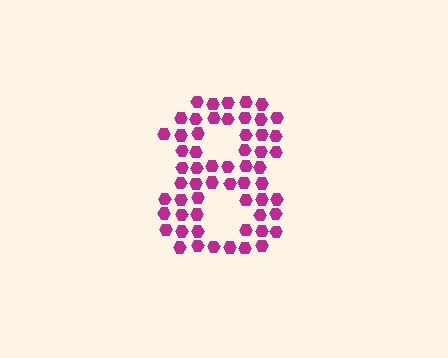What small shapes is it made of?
It is made of small hexagons.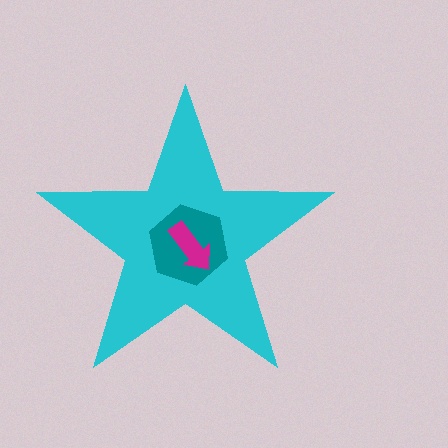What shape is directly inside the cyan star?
The teal hexagon.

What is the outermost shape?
The cyan star.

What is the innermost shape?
The magenta arrow.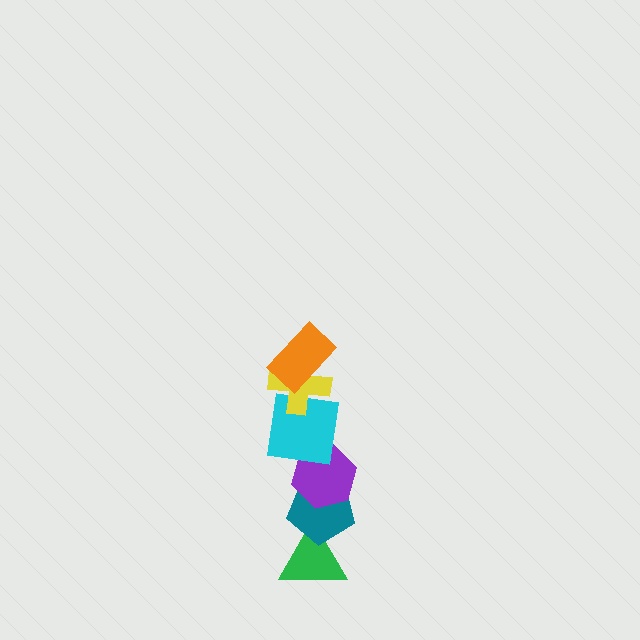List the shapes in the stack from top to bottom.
From top to bottom: the orange rectangle, the yellow cross, the cyan square, the purple hexagon, the teal pentagon, the green triangle.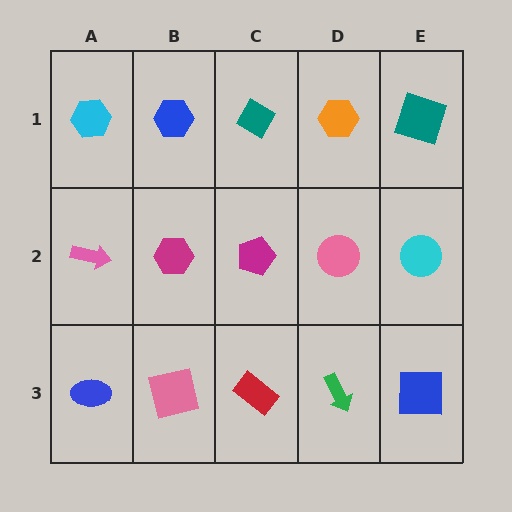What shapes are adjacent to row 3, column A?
A pink arrow (row 2, column A), a pink square (row 3, column B).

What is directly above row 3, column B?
A magenta hexagon.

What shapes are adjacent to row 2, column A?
A cyan hexagon (row 1, column A), a blue ellipse (row 3, column A), a magenta hexagon (row 2, column B).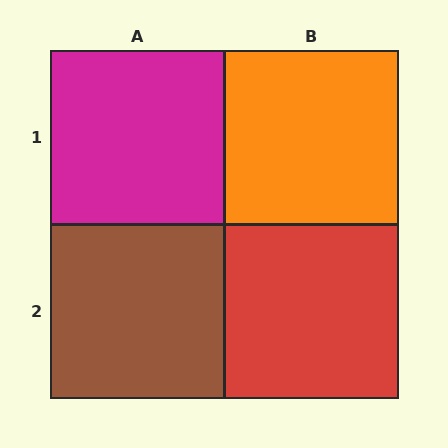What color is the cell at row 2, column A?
Brown.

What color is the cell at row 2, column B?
Red.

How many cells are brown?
1 cell is brown.